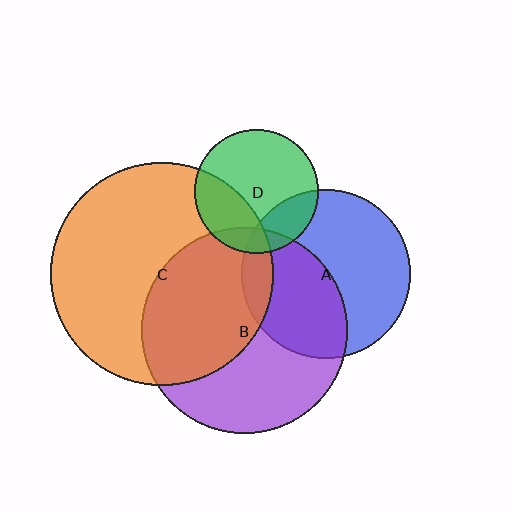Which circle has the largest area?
Circle C (orange).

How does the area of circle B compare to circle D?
Approximately 2.8 times.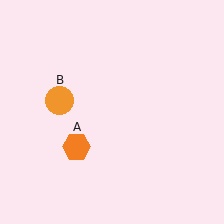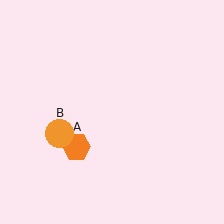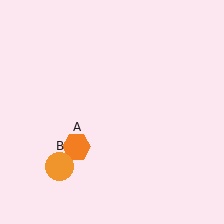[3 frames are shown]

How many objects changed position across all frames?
1 object changed position: orange circle (object B).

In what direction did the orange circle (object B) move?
The orange circle (object B) moved down.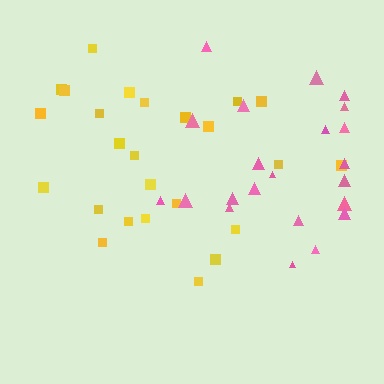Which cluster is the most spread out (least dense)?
Yellow.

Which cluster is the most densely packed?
Pink.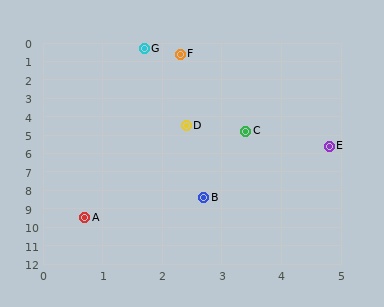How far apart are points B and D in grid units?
Points B and D are about 3.9 grid units apart.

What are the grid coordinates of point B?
Point B is at approximately (2.7, 8.4).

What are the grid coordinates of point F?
Point F is at approximately (2.3, 0.6).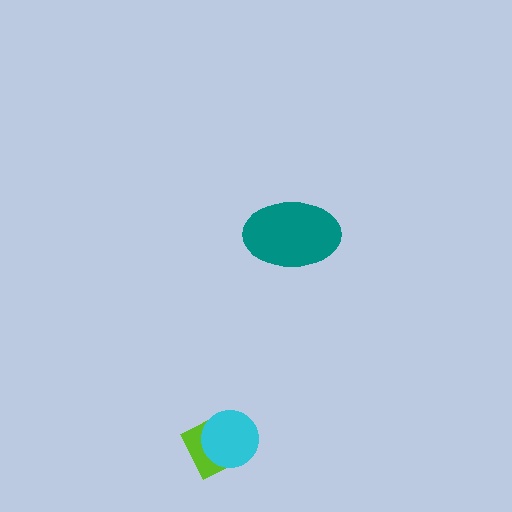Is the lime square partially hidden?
Yes, it is partially covered by another shape.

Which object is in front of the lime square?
The cyan circle is in front of the lime square.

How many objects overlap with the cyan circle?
1 object overlaps with the cyan circle.